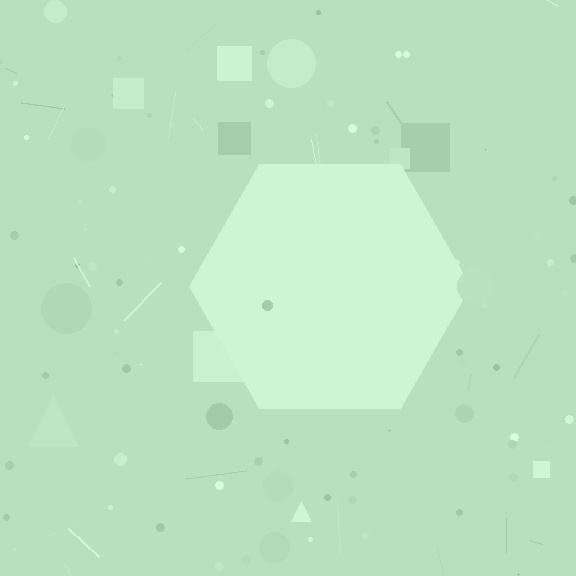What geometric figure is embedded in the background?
A hexagon is embedded in the background.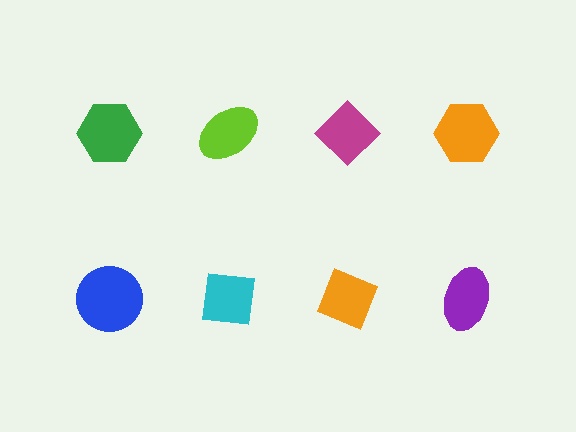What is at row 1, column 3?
A magenta diamond.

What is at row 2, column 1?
A blue circle.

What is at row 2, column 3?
An orange diamond.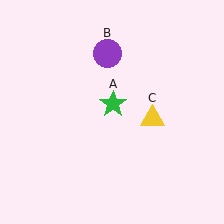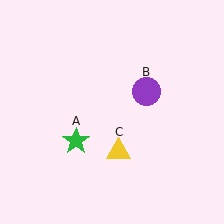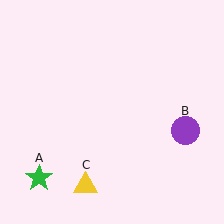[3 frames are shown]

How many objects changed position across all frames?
3 objects changed position: green star (object A), purple circle (object B), yellow triangle (object C).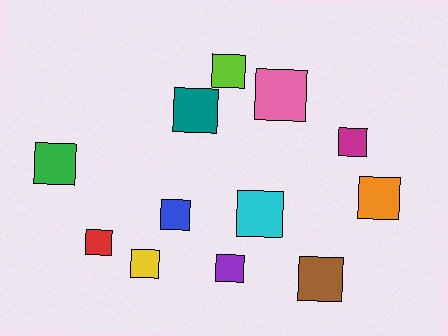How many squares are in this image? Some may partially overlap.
There are 12 squares.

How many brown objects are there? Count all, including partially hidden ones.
There is 1 brown object.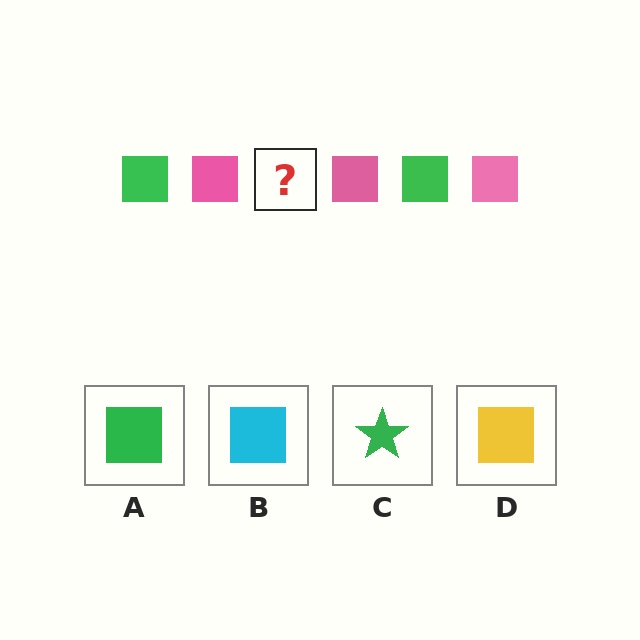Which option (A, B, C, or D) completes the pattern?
A.